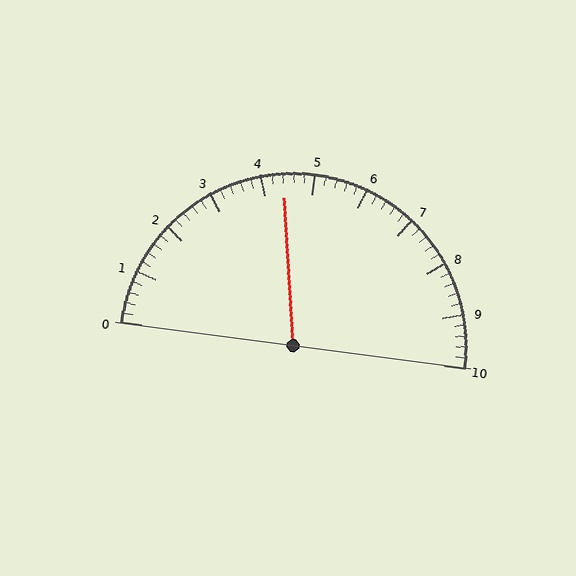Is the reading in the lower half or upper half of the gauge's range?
The reading is in the lower half of the range (0 to 10).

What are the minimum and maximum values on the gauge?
The gauge ranges from 0 to 10.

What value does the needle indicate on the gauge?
The needle indicates approximately 4.4.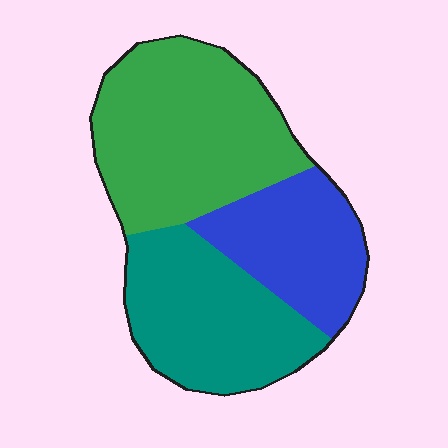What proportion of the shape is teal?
Teal covers around 35% of the shape.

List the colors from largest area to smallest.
From largest to smallest: green, teal, blue.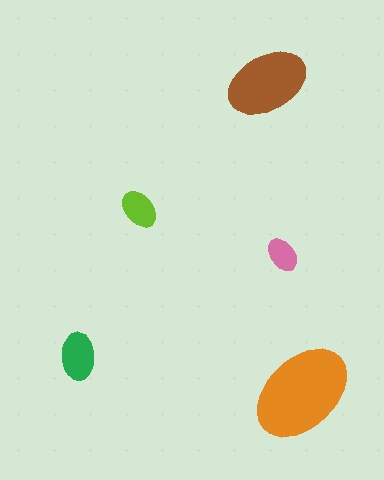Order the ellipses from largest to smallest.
the orange one, the brown one, the green one, the lime one, the pink one.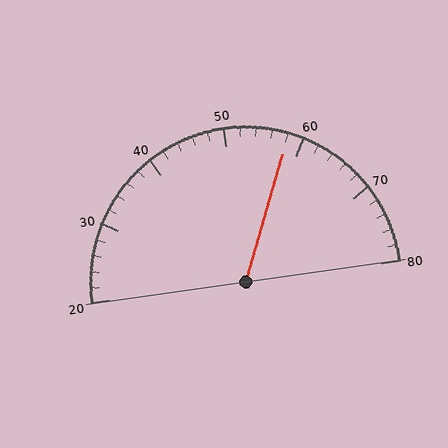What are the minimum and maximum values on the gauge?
The gauge ranges from 20 to 80.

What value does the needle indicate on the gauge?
The needle indicates approximately 58.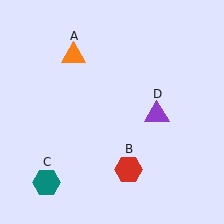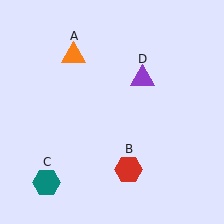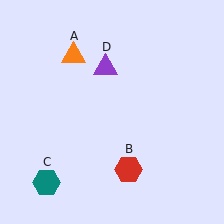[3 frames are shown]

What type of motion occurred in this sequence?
The purple triangle (object D) rotated counterclockwise around the center of the scene.